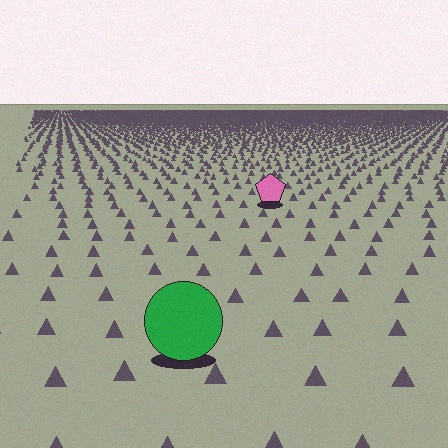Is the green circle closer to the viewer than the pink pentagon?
Yes. The green circle is closer — you can tell from the texture gradient: the ground texture is coarser near it.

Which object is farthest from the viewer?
The pink pentagon is farthest from the viewer. It appears smaller and the ground texture around it is denser.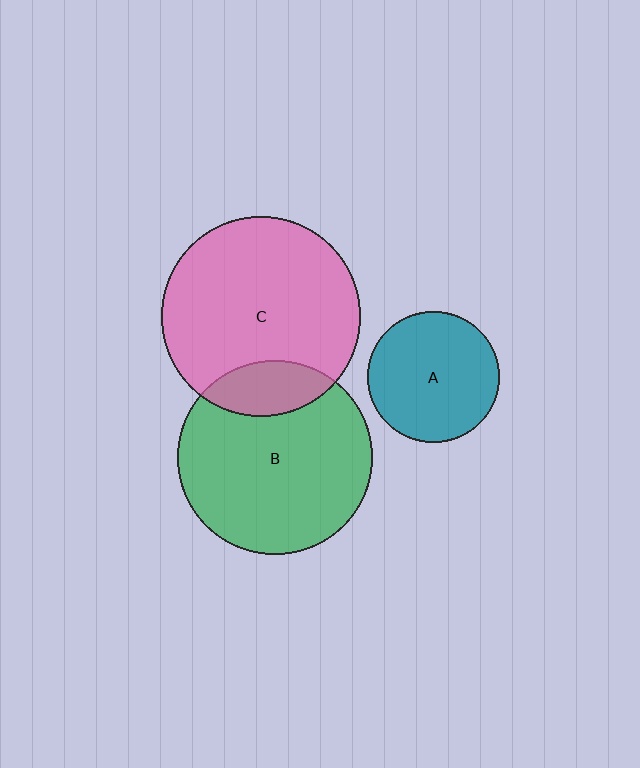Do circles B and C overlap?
Yes.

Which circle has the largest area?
Circle C (pink).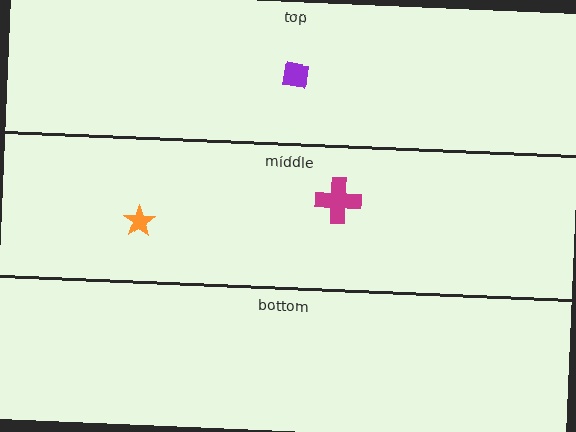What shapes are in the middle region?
The orange star, the magenta cross.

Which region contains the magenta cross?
The middle region.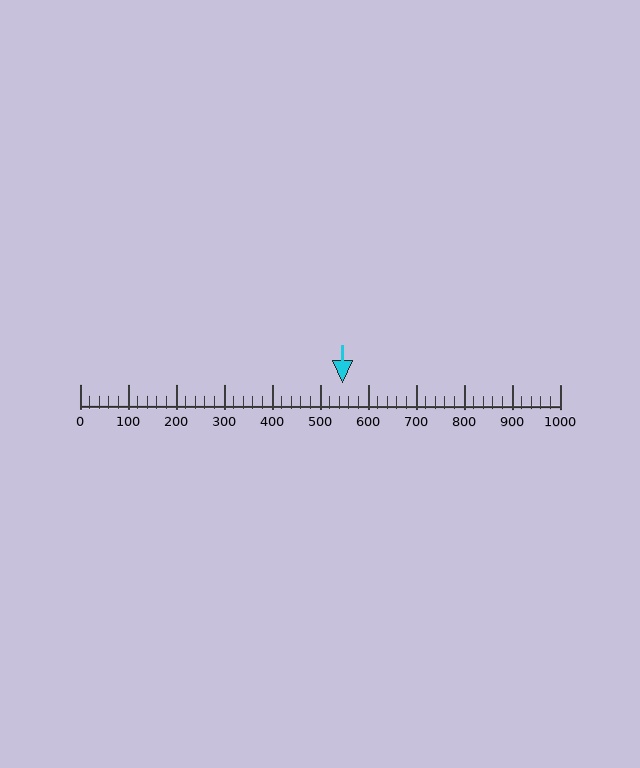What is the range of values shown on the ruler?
The ruler shows values from 0 to 1000.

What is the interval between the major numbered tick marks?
The major tick marks are spaced 100 units apart.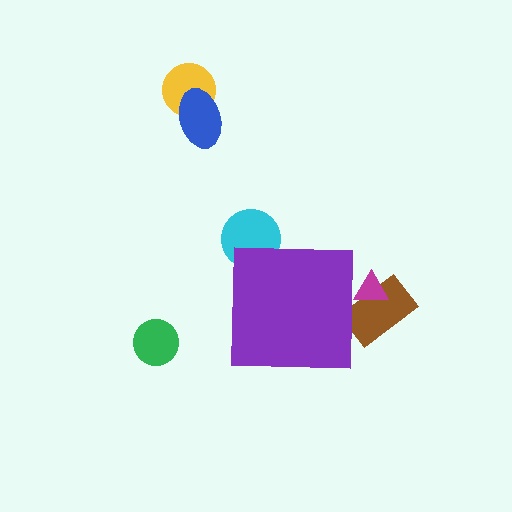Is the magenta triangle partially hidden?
Yes, the magenta triangle is partially hidden behind the purple square.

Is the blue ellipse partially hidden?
No, the blue ellipse is fully visible.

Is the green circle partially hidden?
No, the green circle is fully visible.